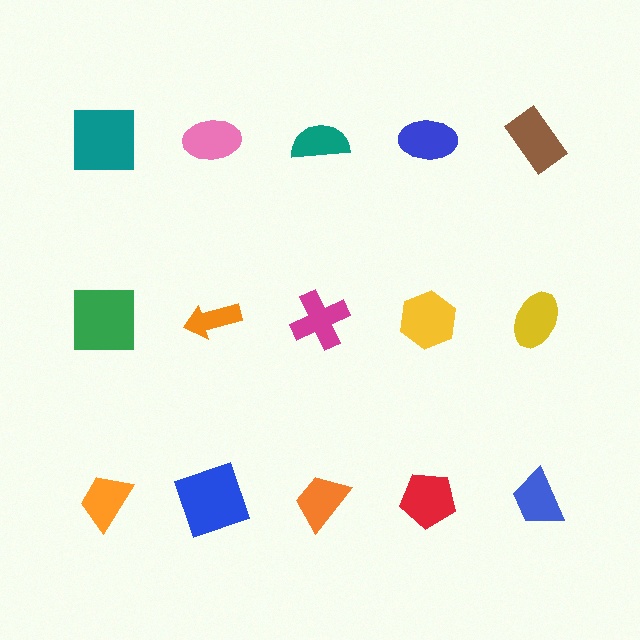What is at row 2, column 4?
A yellow hexagon.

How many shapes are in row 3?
5 shapes.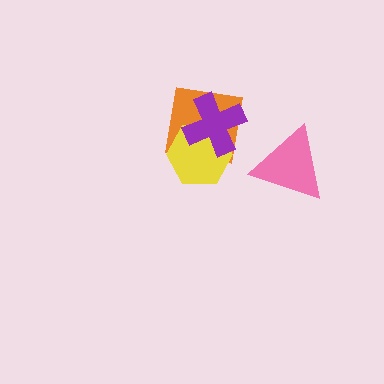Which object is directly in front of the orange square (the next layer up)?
The yellow hexagon is directly in front of the orange square.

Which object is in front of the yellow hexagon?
The purple cross is in front of the yellow hexagon.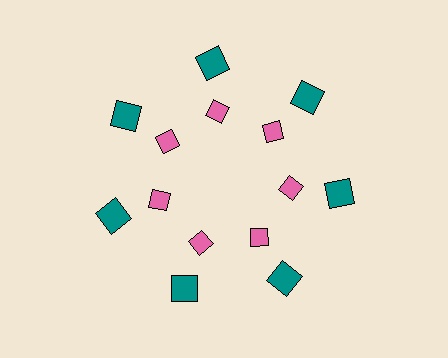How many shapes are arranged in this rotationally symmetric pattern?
There are 14 shapes, arranged in 7 groups of 2.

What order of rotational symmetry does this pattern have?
This pattern has 7-fold rotational symmetry.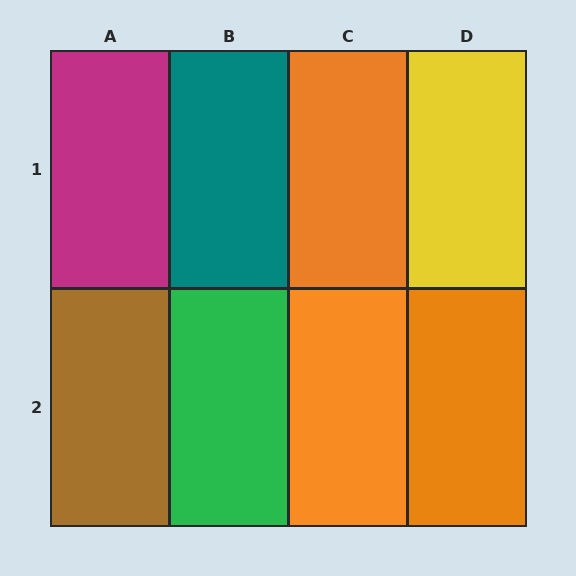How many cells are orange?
3 cells are orange.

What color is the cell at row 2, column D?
Orange.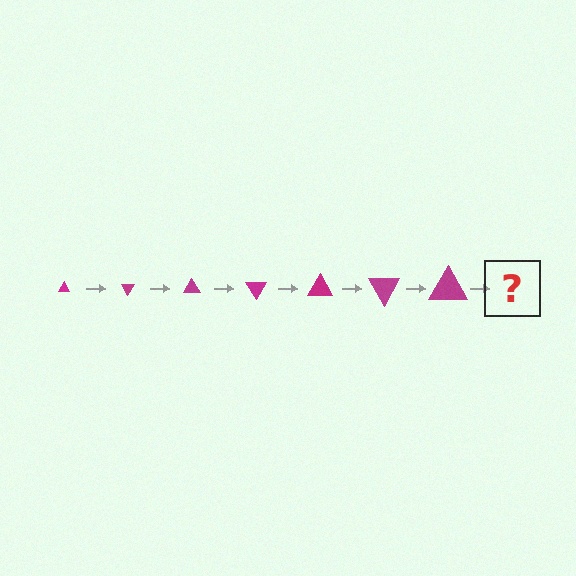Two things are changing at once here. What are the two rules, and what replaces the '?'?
The two rules are that the triangle grows larger each step and it rotates 60 degrees each step. The '?' should be a triangle, larger than the previous one and rotated 420 degrees from the start.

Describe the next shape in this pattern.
It should be a triangle, larger than the previous one and rotated 420 degrees from the start.